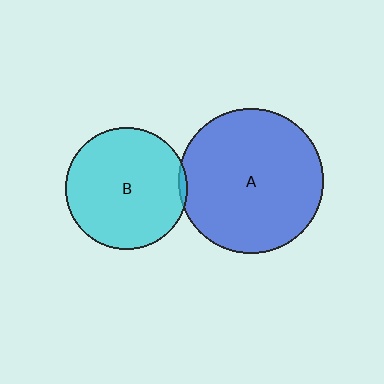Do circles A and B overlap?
Yes.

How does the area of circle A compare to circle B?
Approximately 1.4 times.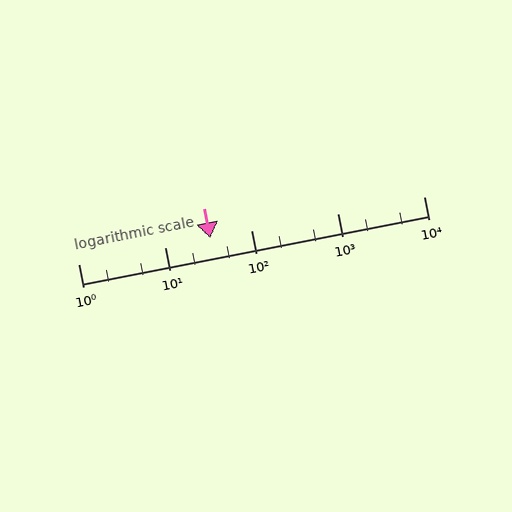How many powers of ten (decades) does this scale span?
The scale spans 4 decades, from 1 to 10000.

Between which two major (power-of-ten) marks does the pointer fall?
The pointer is between 10 and 100.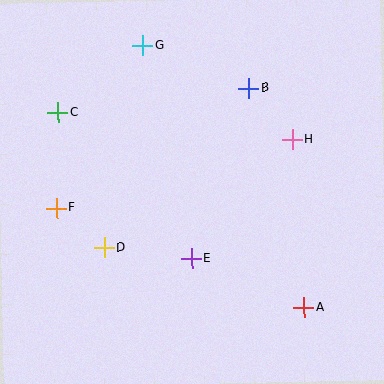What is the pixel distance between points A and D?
The distance between A and D is 208 pixels.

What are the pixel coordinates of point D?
Point D is at (105, 248).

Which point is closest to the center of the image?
Point E at (191, 258) is closest to the center.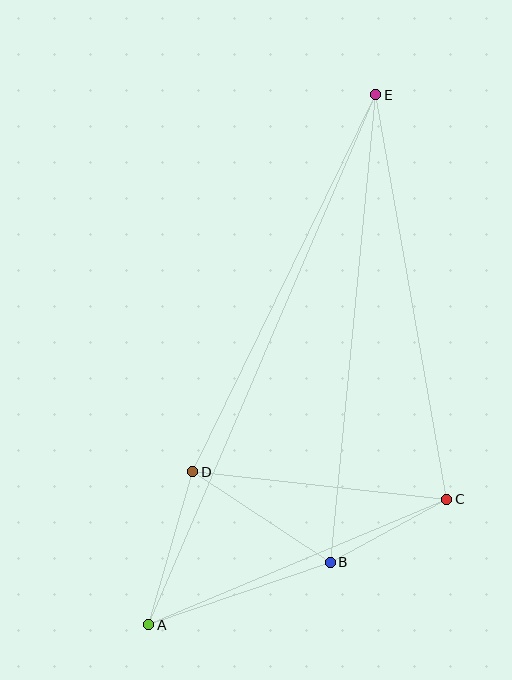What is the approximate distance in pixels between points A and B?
The distance between A and B is approximately 192 pixels.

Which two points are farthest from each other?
Points A and E are farthest from each other.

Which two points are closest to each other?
Points B and C are closest to each other.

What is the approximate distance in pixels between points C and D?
The distance between C and D is approximately 256 pixels.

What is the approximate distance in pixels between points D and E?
The distance between D and E is approximately 419 pixels.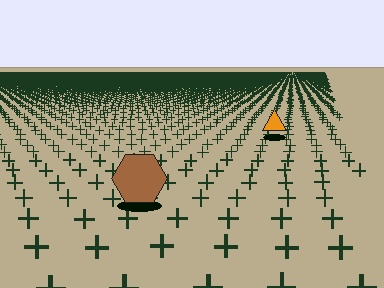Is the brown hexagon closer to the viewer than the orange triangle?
Yes. The brown hexagon is closer — you can tell from the texture gradient: the ground texture is coarser near it.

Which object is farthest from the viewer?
The orange triangle is farthest from the viewer. It appears smaller and the ground texture around it is denser.